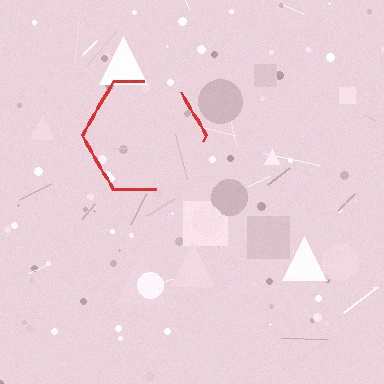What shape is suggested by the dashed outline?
The dashed outline suggests a hexagon.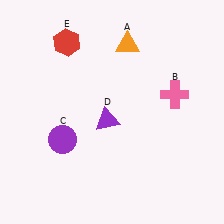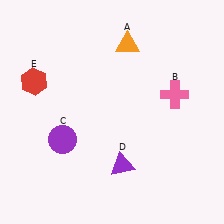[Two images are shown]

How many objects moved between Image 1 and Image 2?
2 objects moved between the two images.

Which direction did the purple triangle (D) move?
The purple triangle (D) moved down.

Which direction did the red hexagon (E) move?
The red hexagon (E) moved down.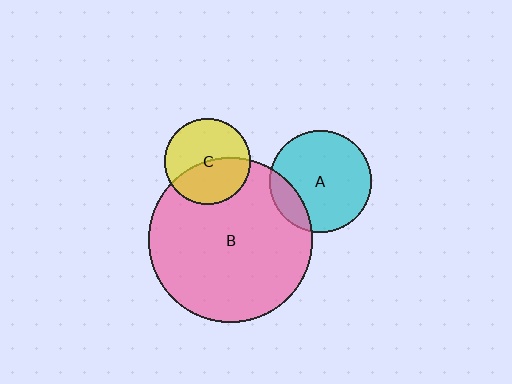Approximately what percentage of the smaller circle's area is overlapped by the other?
Approximately 15%.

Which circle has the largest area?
Circle B (pink).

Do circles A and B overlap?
Yes.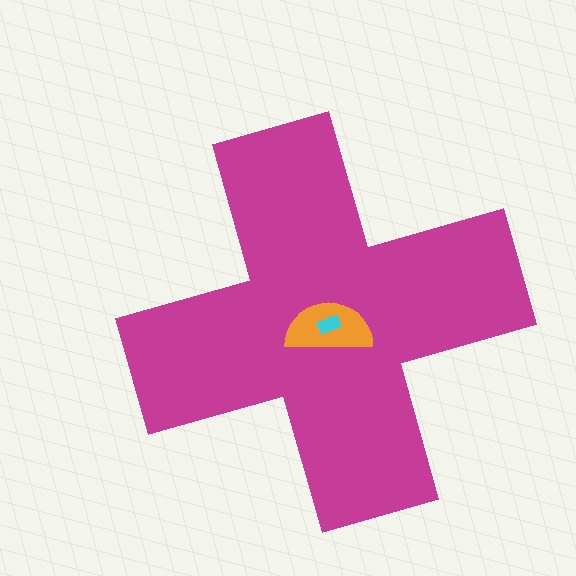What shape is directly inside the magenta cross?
The orange semicircle.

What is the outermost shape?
The magenta cross.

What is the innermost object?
The cyan rectangle.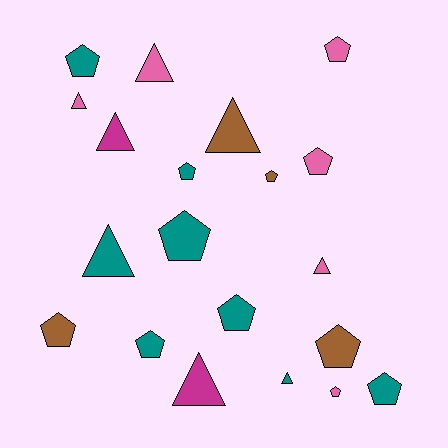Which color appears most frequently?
Teal, with 8 objects.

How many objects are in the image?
There are 20 objects.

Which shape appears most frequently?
Pentagon, with 12 objects.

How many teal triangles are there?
There are 2 teal triangles.